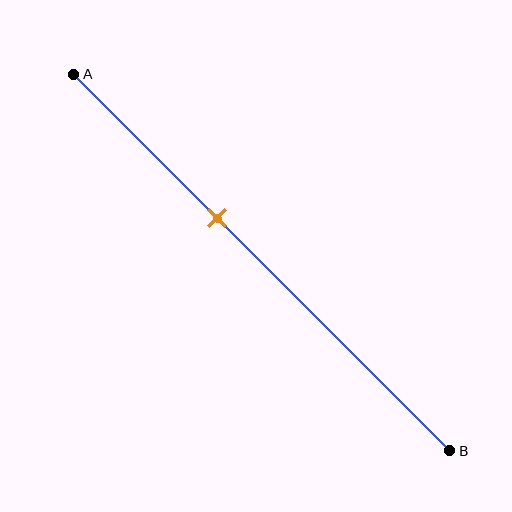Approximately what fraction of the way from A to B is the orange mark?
The orange mark is approximately 40% of the way from A to B.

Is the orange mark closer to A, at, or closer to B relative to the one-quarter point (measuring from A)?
The orange mark is closer to point B than the one-quarter point of segment AB.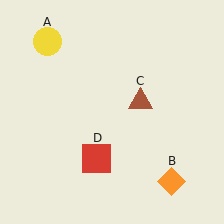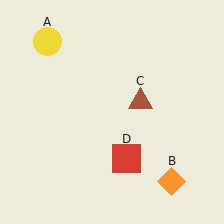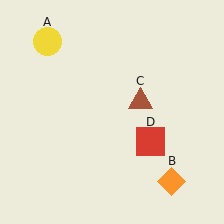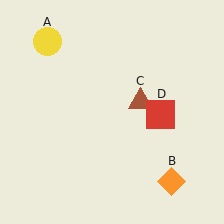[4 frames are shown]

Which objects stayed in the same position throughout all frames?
Yellow circle (object A) and orange diamond (object B) and brown triangle (object C) remained stationary.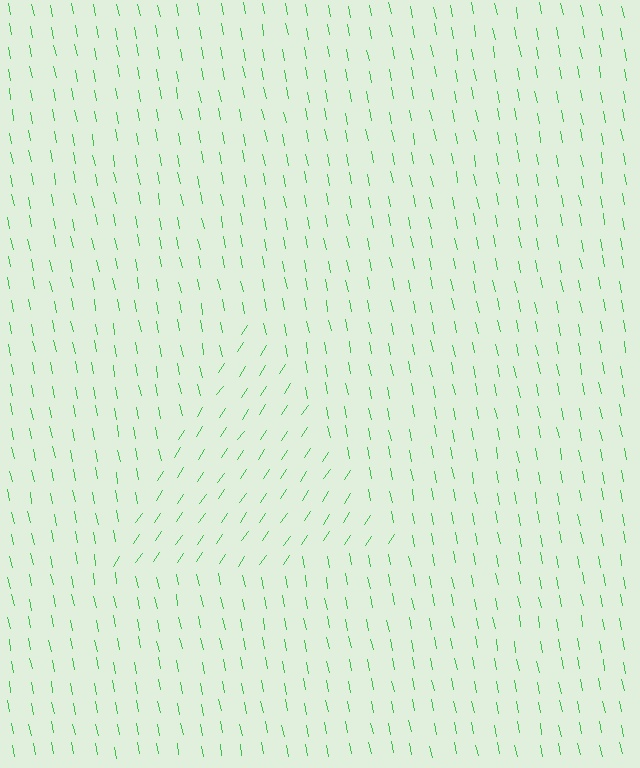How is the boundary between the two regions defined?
The boundary is defined purely by a change in line orientation (approximately 45 degrees difference). All lines are the same color and thickness.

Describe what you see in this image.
The image is filled with small green line segments. A triangle region in the image has lines oriented differently from the surrounding lines, creating a visible texture boundary.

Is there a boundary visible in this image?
Yes, there is a texture boundary formed by a change in line orientation.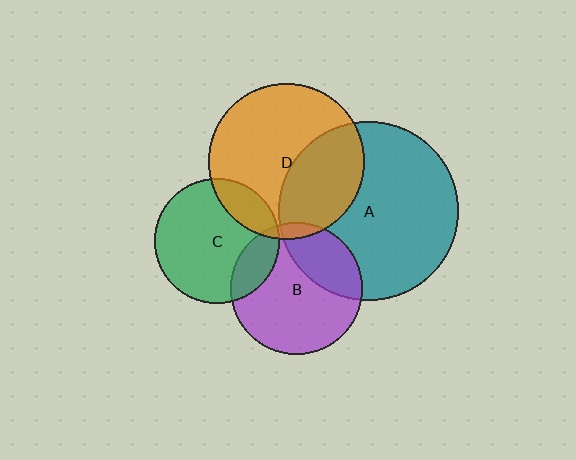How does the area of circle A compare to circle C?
Approximately 2.1 times.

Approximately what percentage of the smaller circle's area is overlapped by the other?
Approximately 30%.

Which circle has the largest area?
Circle A (teal).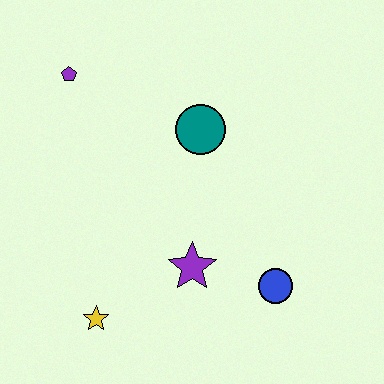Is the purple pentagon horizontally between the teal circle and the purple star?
No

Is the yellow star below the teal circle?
Yes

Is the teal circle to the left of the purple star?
No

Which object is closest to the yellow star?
The purple star is closest to the yellow star.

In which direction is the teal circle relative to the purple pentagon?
The teal circle is to the right of the purple pentagon.